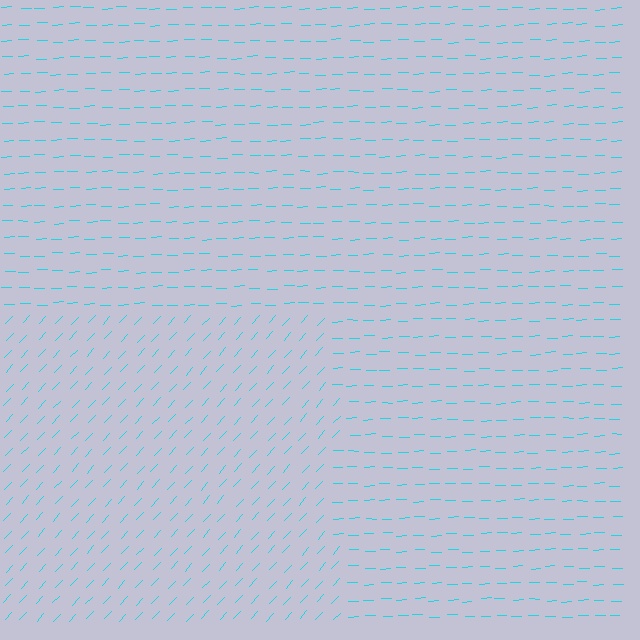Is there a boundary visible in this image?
Yes, there is a texture boundary formed by a change in line orientation.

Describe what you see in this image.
The image is filled with small cyan line segments. A rectangle region in the image has lines oriented differently from the surrounding lines, creating a visible texture boundary.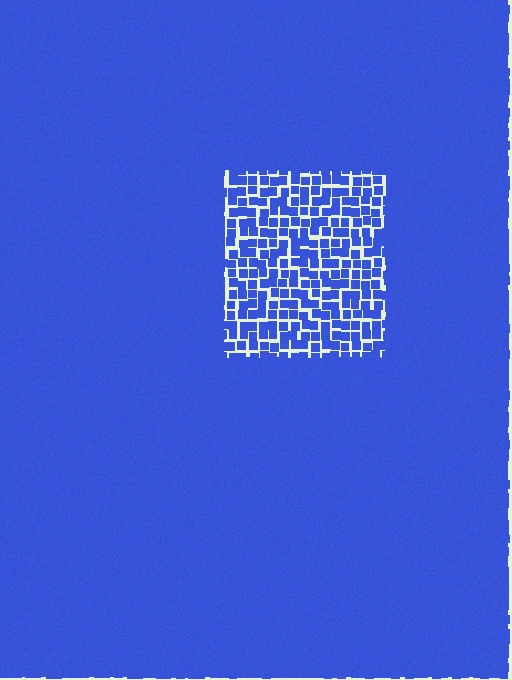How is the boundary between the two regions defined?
The boundary is defined by a change in element density (approximately 2.3x ratio). All elements are the same color, size, and shape.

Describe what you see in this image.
The image contains small blue elements arranged at two different densities. A rectangle-shaped region is visible where the elements are less densely packed than the surrounding area.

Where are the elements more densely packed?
The elements are more densely packed outside the rectangle boundary.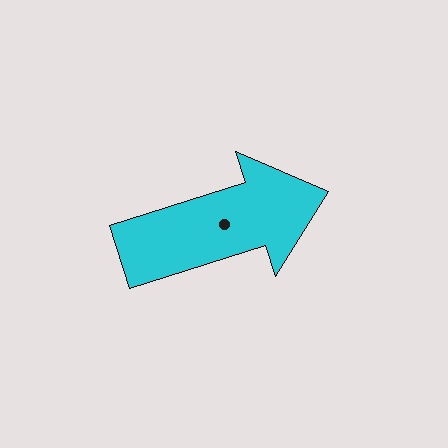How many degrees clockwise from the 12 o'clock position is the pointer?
Approximately 73 degrees.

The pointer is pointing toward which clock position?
Roughly 2 o'clock.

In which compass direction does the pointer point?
East.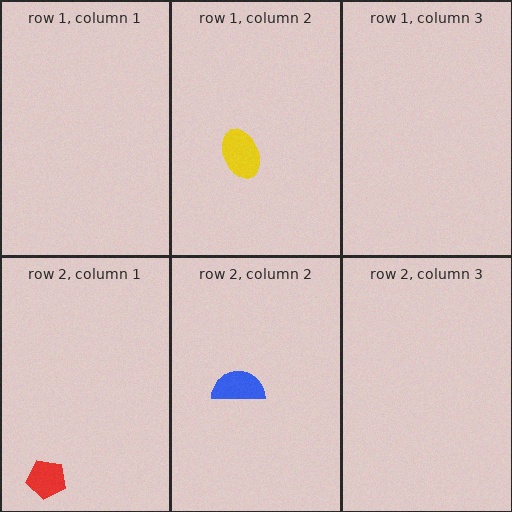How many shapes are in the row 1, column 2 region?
1.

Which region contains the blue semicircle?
The row 2, column 2 region.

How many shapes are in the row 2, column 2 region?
1.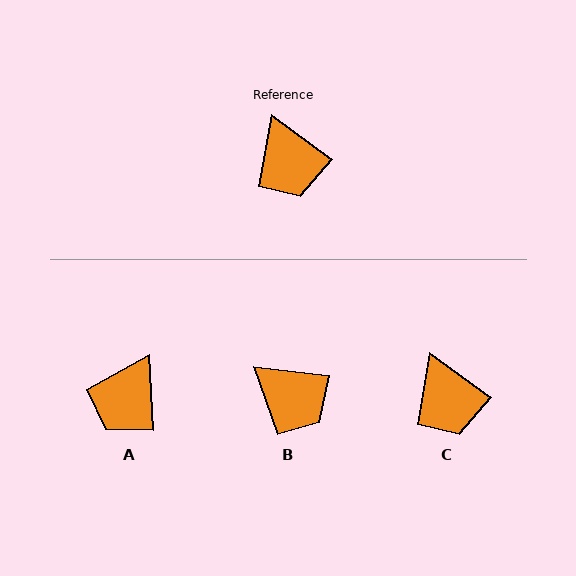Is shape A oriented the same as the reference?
No, it is off by about 51 degrees.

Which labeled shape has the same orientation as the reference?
C.